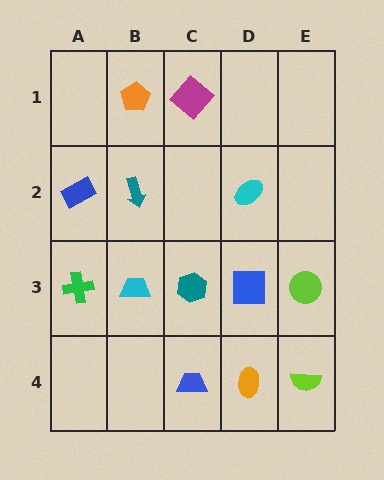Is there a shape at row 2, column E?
No, that cell is empty.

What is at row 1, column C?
A magenta diamond.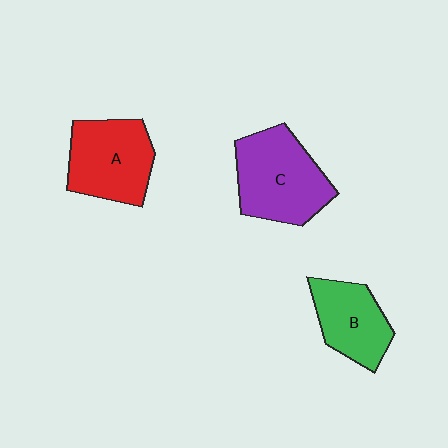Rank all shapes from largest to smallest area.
From largest to smallest: C (purple), A (red), B (green).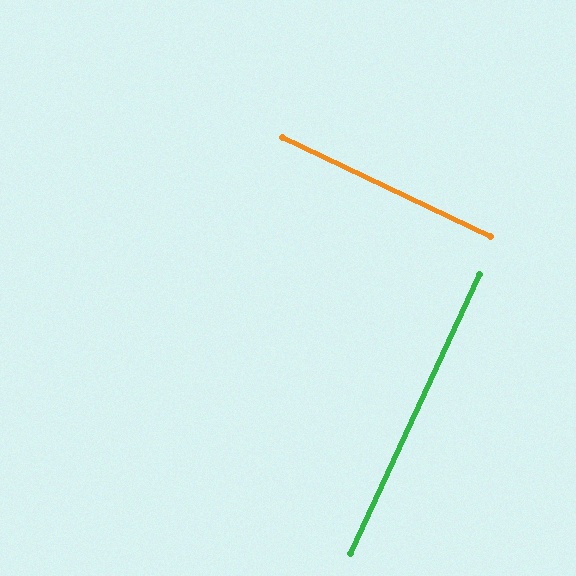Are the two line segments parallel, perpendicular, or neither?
Perpendicular — they meet at approximately 89°.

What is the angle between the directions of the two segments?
Approximately 89 degrees.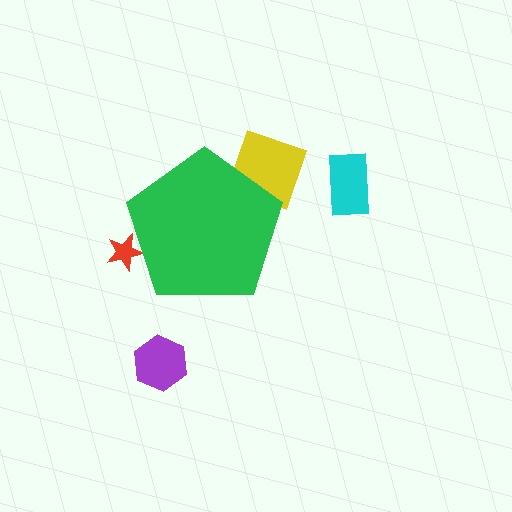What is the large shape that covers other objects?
A green pentagon.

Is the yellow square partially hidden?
Yes, the yellow square is partially hidden behind the green pentagon.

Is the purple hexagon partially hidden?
No, the purple hexagon is fully visible.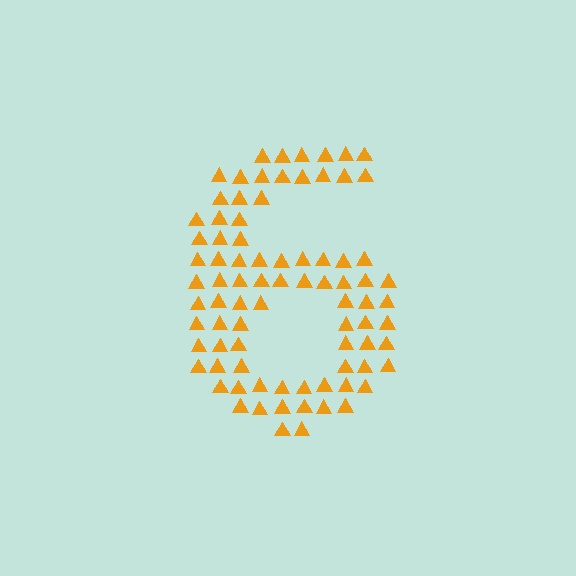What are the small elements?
The small elements are triangles.